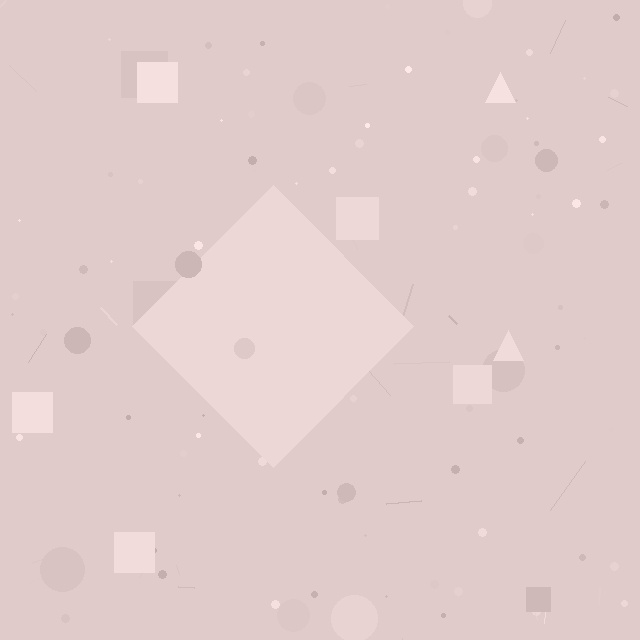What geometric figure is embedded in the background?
A diamond is embedded in the background.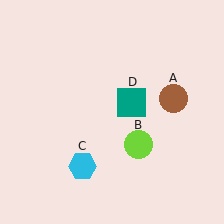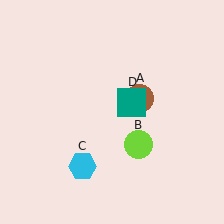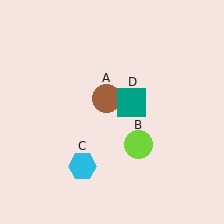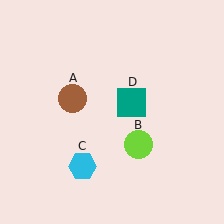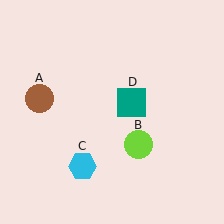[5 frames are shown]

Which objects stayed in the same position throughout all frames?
Lime circle (object B) and cyan hexagon (object C) and teal square (object D) remained stationary.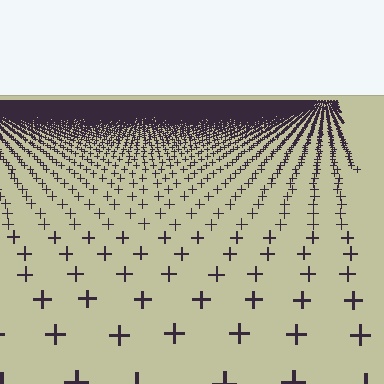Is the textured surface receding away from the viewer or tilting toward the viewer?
The surface is receding away from the viewer. Texture elements get smaller and denser toward the top.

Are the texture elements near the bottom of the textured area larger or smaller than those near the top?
Larger. Near the bottom, elements are closer to the viewer and appear at a bigger on-screen size.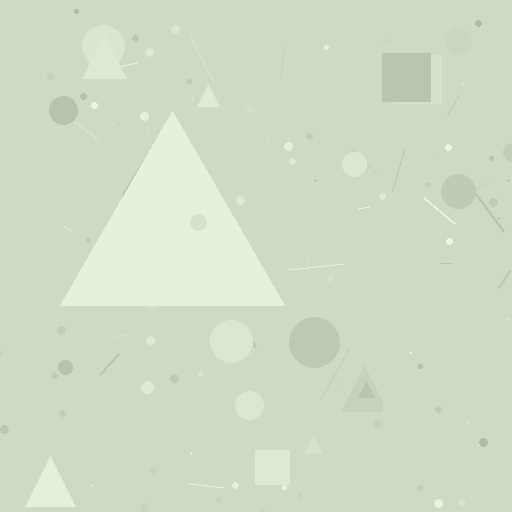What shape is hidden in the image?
A triangle is hidden in the image.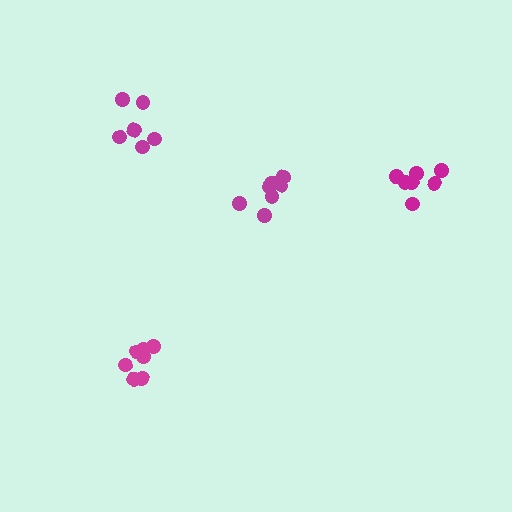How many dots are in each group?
Group 1: 6 dots, Group 2: 7 dots, Group 3: 7 dots, Group 4: 8 dots (28 total).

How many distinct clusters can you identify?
There are 4 distinct clusters.